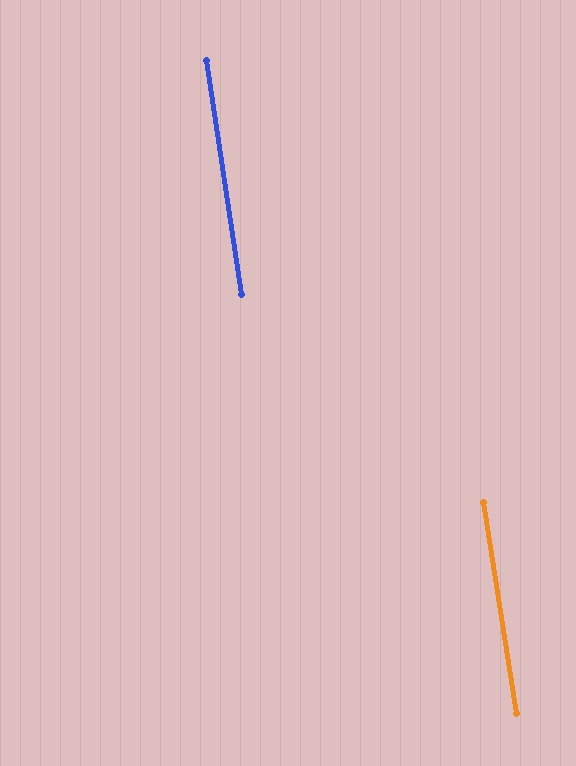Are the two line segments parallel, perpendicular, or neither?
Parallel — their directions differ by only 0.4°.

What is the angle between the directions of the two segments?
Approximately 0 degrees.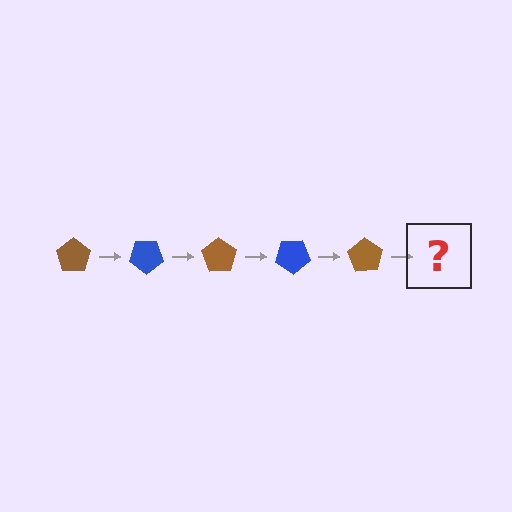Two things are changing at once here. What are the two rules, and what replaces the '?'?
The two rules are that it rotates 35 degrees each step and the color cycles through brown and blue. The '?' should be a blue pentagon, rotated 175 degrees from the start.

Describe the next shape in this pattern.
It should be a blue pentagon, rotated 175 degrees from the start.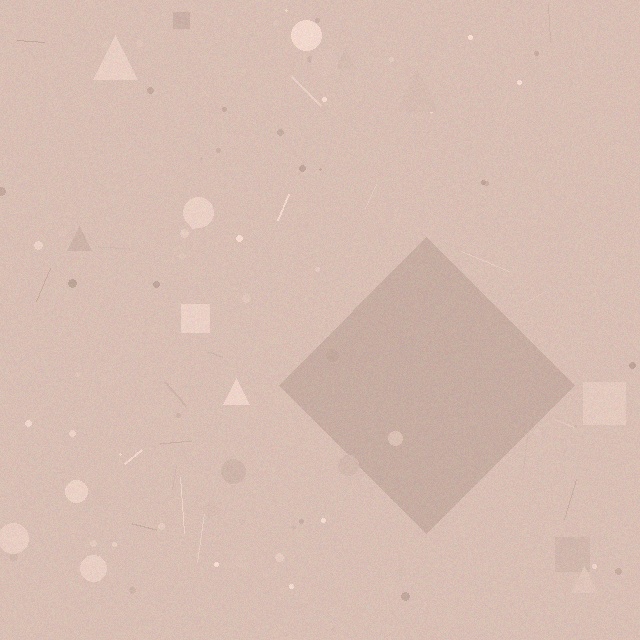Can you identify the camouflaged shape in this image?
The camouflaged shape is a diamond.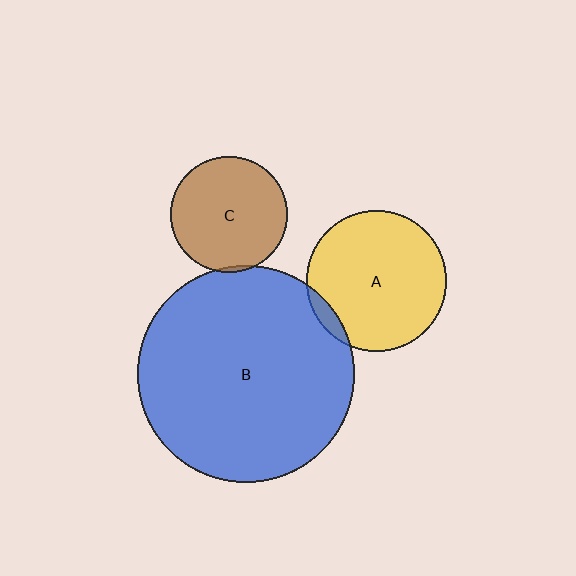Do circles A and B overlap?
Yes.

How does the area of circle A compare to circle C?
Approximately 1.5 times.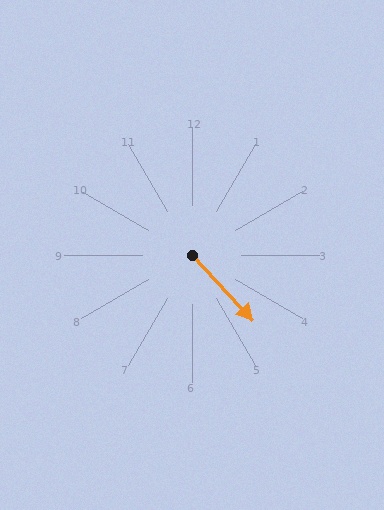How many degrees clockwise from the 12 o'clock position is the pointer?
Approximately 137 degrees.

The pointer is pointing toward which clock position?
Roughly 5 o'clock.